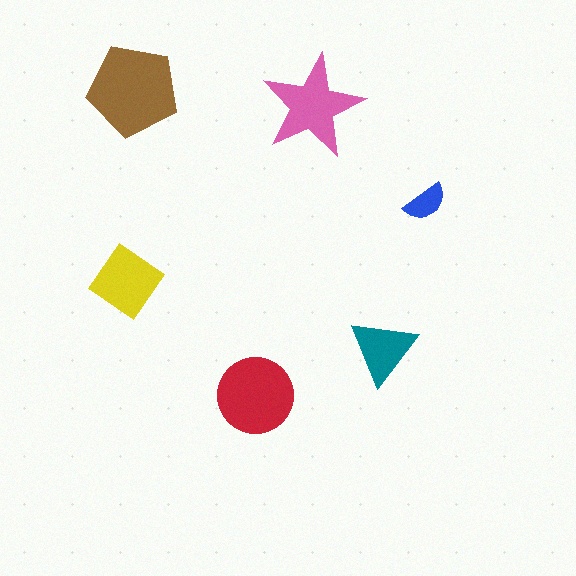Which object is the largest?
The brown pentagon.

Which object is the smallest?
The blue semicircle.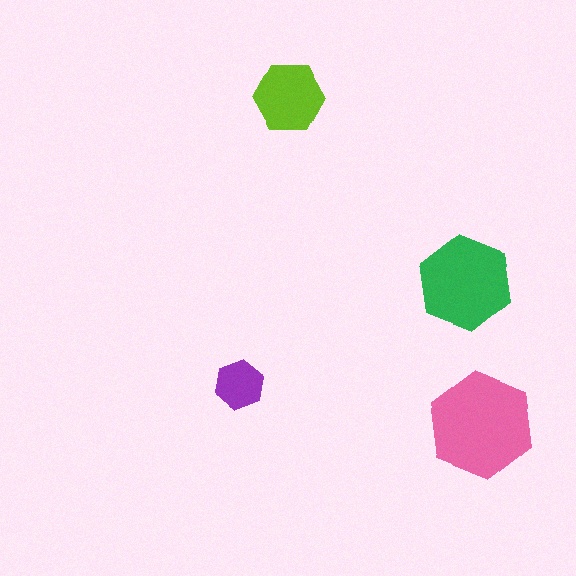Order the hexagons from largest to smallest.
the pink one, the green one, the lime one, the purple one.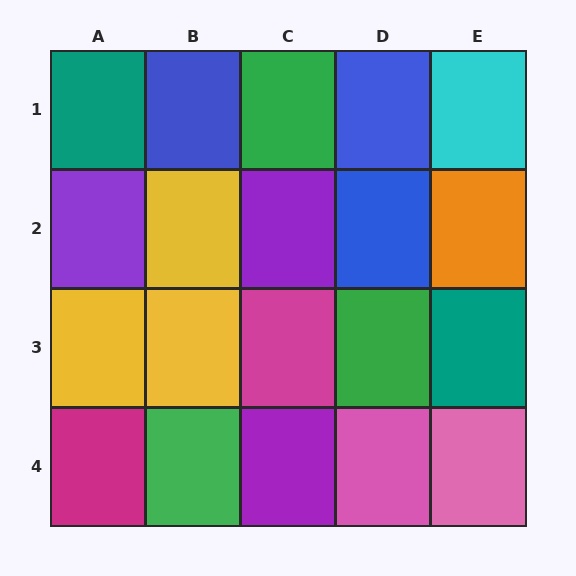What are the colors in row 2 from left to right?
Purple, yellow, purple, blue, orange.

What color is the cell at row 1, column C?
Green.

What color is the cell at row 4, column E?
Pink.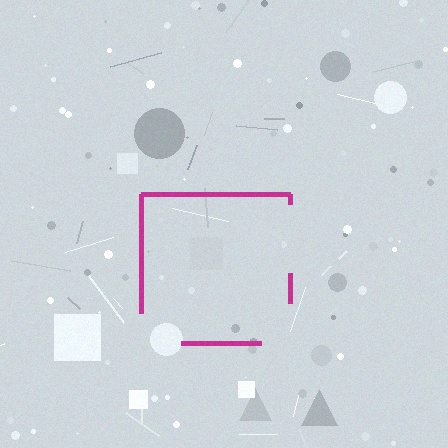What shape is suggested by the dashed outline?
The dashed outline suggests a square.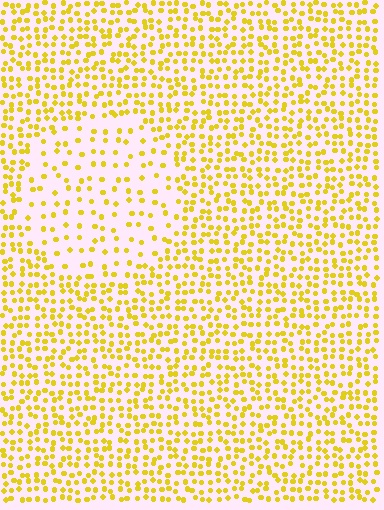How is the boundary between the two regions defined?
The boundary is defined by a change in element density (approximately 2.2x ratio). All elements are the same color, size, and shape.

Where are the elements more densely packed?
The elements are more densely packed outside the circle boundary.